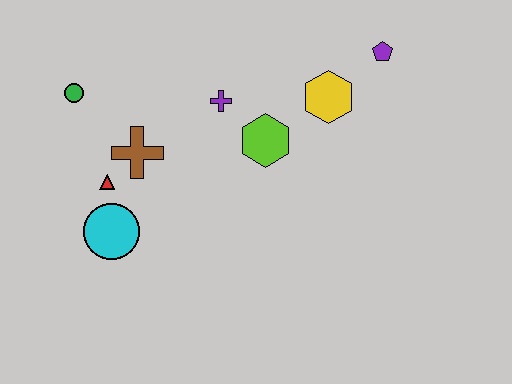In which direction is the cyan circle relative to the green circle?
The cyan circle is below the green circle.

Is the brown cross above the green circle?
No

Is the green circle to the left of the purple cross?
Yes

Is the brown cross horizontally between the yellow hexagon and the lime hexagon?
No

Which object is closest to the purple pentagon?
The yellow hexagon is closest to the purple pentagon.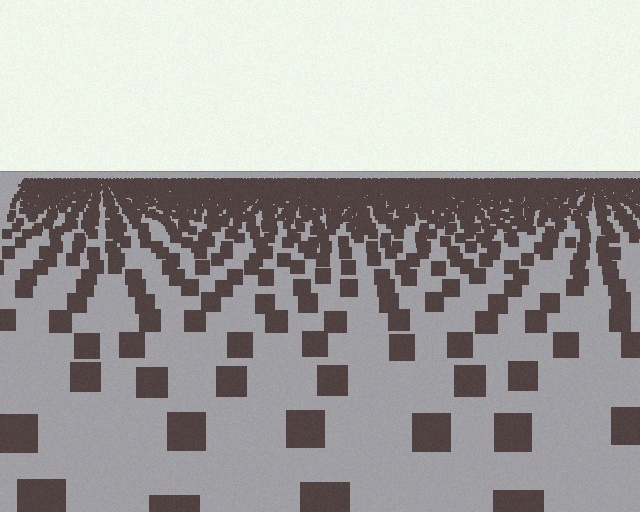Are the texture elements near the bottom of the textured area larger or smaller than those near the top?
Larger. Near the bottom, elements are closer to the viewer and appear at a bigger on-screen size.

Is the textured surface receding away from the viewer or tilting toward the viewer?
The surface is receding away from the viewer. Texture elements get smaller and denser toward the top.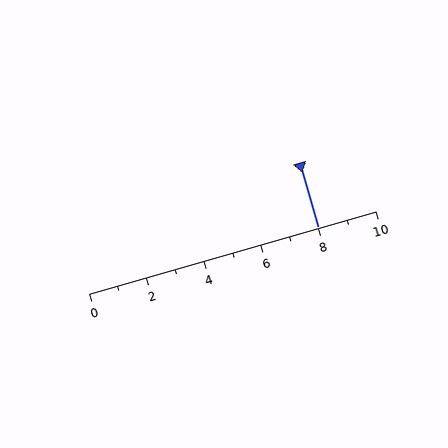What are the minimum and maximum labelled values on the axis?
The axis runs from 0 to 10.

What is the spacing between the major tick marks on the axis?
The major ticks are spaced 2 apart.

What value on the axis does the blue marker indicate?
The marker indicates approximately 8.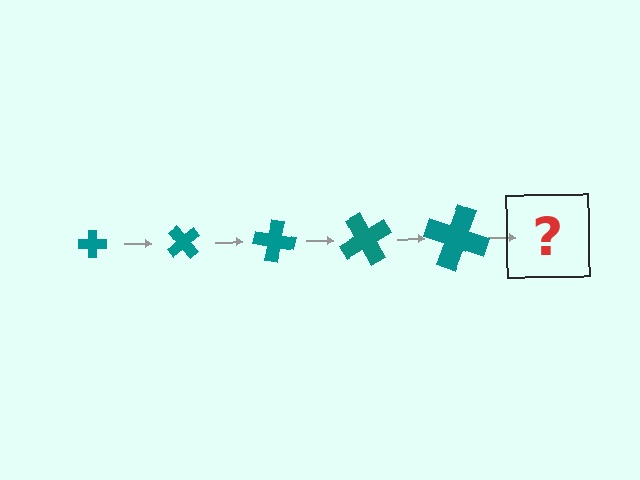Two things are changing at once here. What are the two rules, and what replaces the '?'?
The two rules are that the cross grows larger each step and it rotates 50 degrees each step. The '?' should be a cross, larger than the previous one and rotated 250 degrees from the start.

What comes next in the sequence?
The next element should be a cross, larger than the previous one and rotated 250 degrees from the start.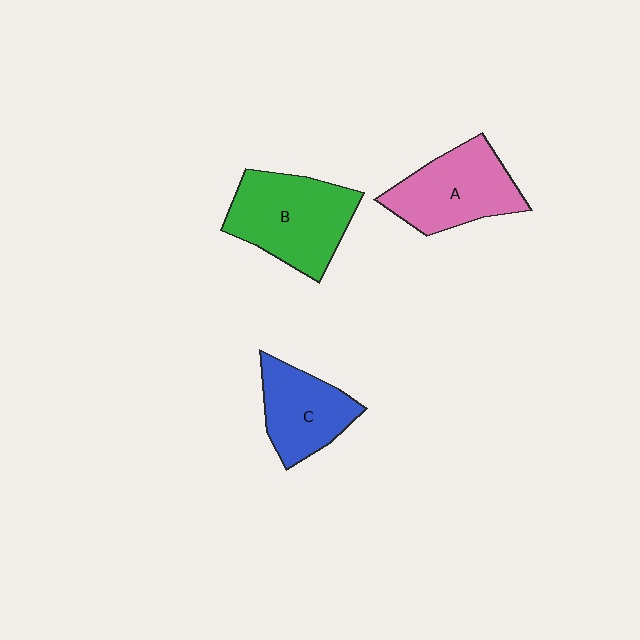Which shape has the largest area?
Shape B (green).